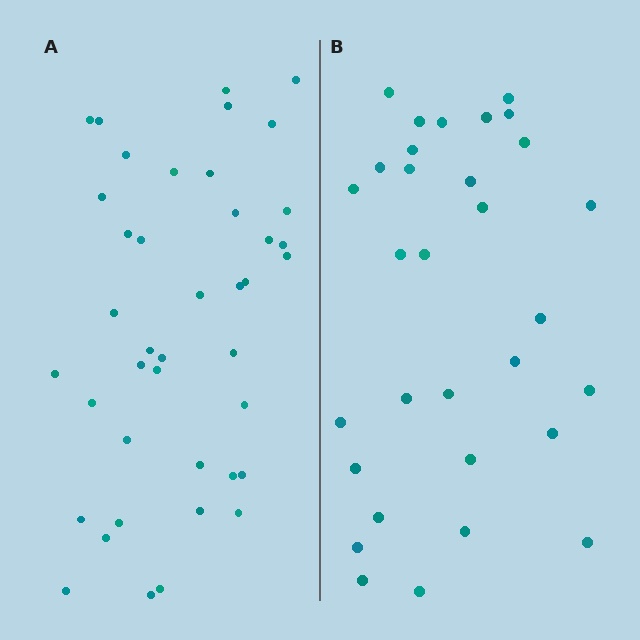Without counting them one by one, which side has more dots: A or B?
Region A (the left region) has more dots.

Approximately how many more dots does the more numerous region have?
Region A has roughly 10 or so more dots than region B.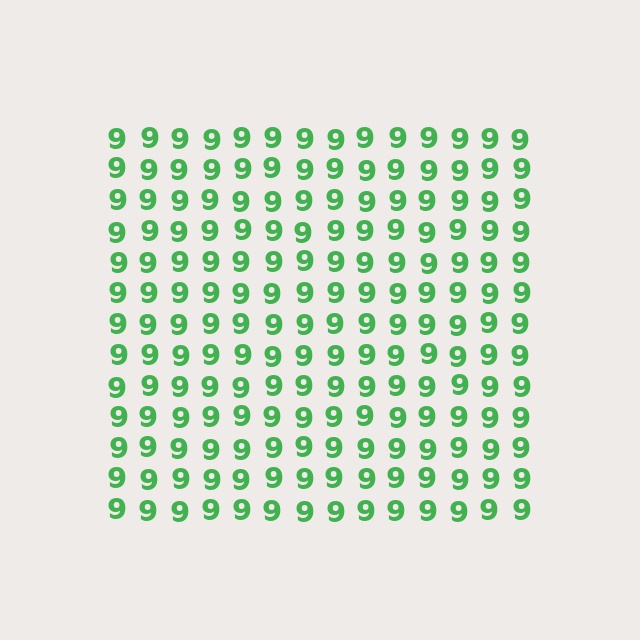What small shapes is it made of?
It is made of small digit 9's.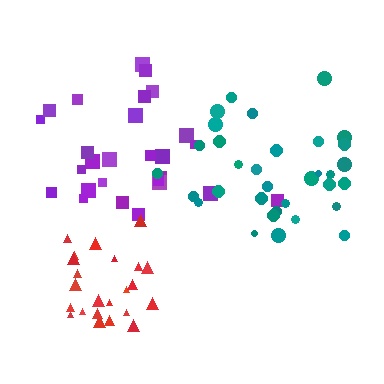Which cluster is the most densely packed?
Red.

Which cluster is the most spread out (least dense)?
Purple.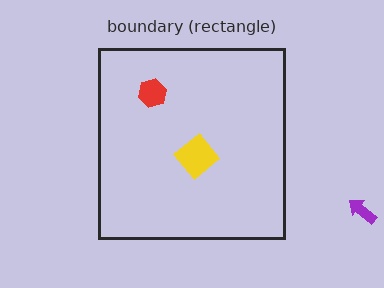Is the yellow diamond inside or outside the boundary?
Inside.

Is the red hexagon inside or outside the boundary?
Inside.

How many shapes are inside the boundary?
2 inside, 1 outside.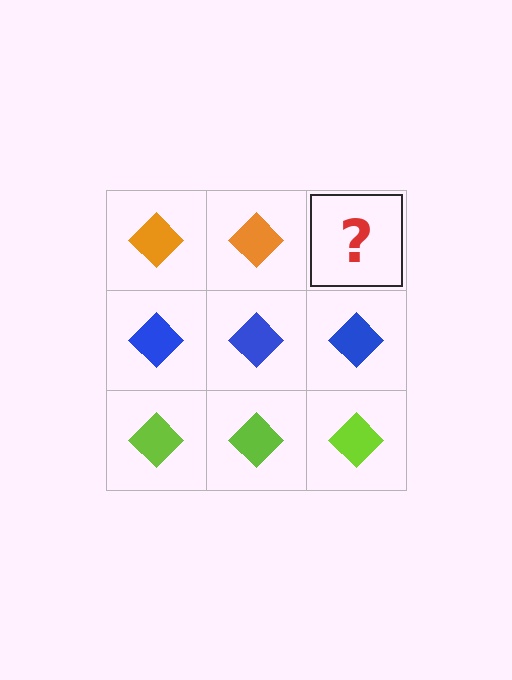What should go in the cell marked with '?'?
The missing cell should contain an orange diamond.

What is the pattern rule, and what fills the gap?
The rule is that each row has a consistent color. The gap should be filled with an orange diamond.